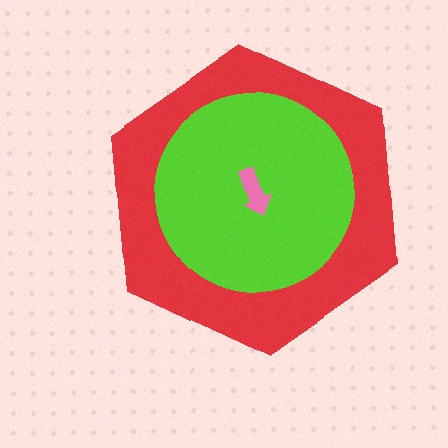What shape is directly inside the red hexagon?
The lime circle.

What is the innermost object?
The pink arrow.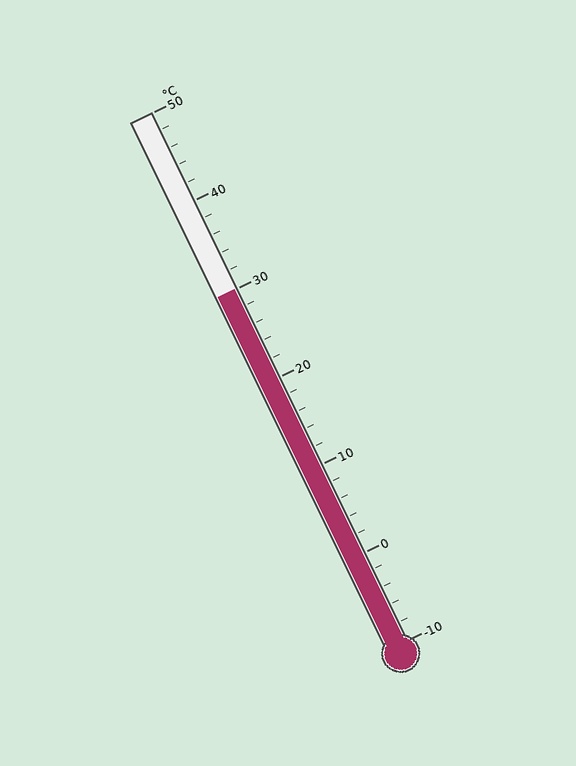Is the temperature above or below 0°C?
The temperature is above 0°C.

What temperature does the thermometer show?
The thermometer shows approximately 30°C.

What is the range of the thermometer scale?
The thermometer scale ranges from -10°C to 50°C.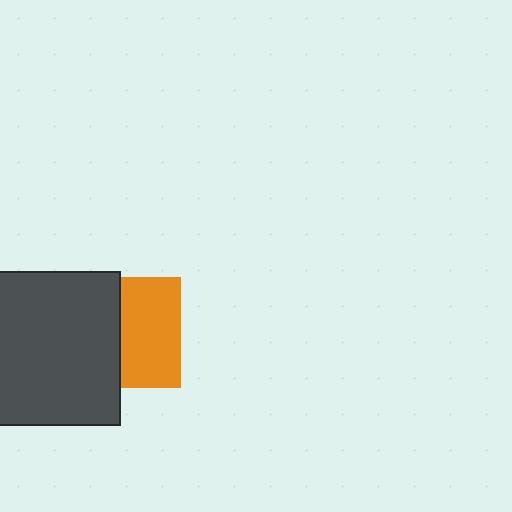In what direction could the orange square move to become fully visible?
The orange square could move right. That would shift it out from behind the dark gray square entirely.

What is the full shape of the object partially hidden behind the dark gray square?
The partially hidden object is an orange square.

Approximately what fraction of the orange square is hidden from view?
Roughly 46% of the orange square is hidden behind the dark gray square.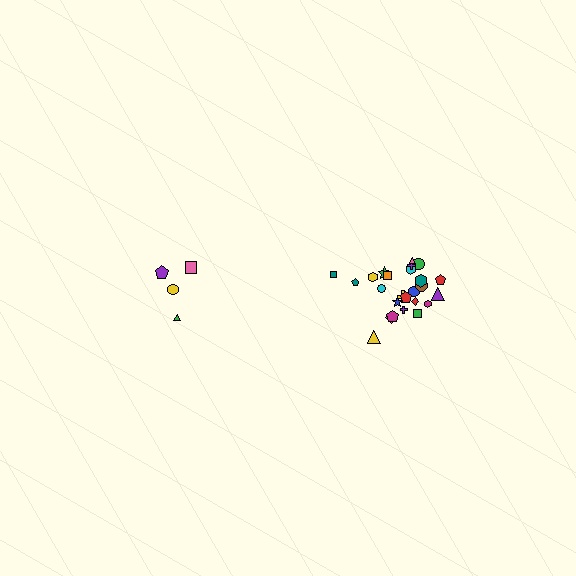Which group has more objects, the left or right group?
The right group.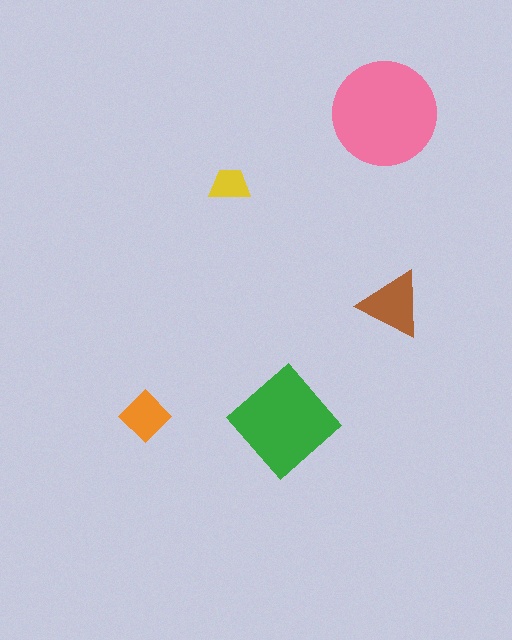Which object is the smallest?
The yellow trapezoid.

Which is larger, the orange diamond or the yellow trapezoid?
The orange diamond.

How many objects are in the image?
There are 5 objects in the image.